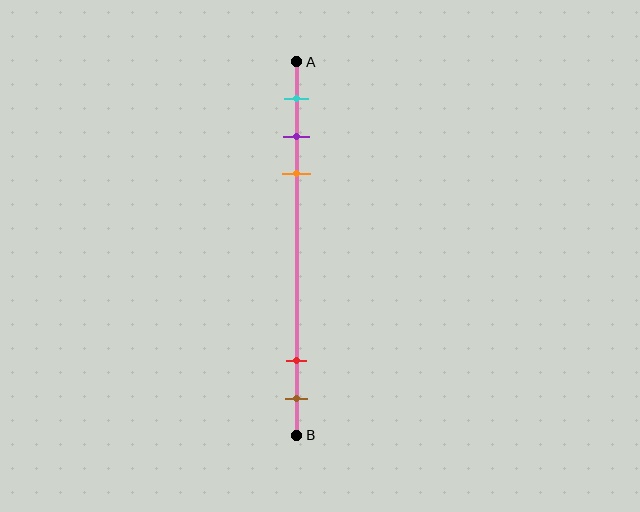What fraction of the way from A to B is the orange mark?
The orange mark is approximately 30% (0.3) of the way from A to B.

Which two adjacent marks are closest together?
The purple and orange marks are the closest adjacent pair.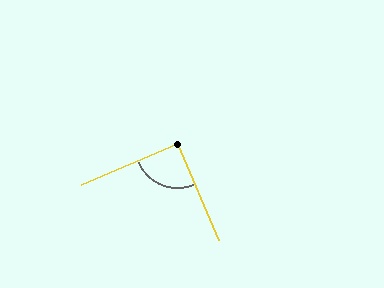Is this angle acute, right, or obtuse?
It is approximately a right angle.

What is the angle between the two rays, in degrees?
Approximately 90 degrees.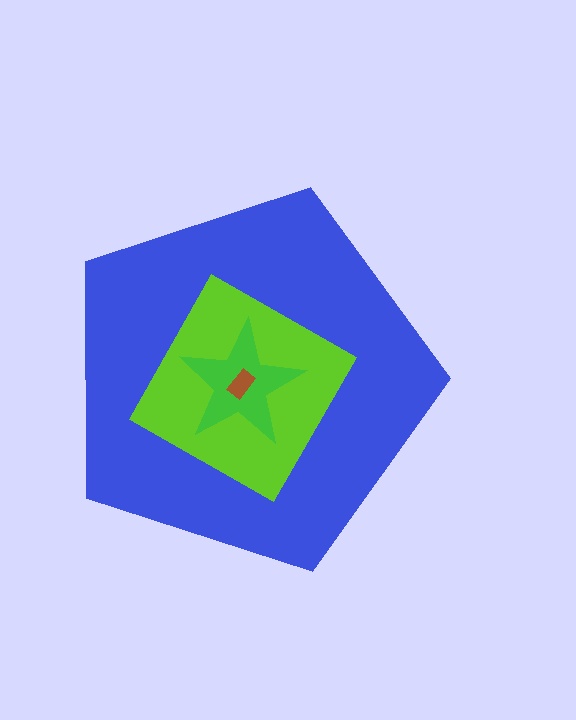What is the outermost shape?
The blue pentagon.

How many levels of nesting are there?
4.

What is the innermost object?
The brown rectangle.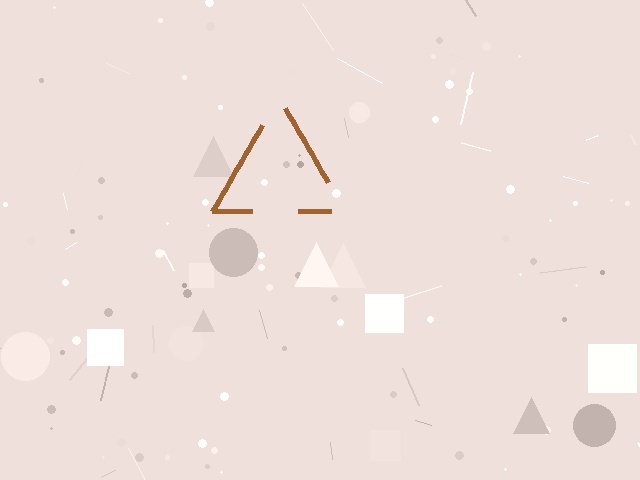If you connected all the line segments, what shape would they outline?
They would outline a triangle.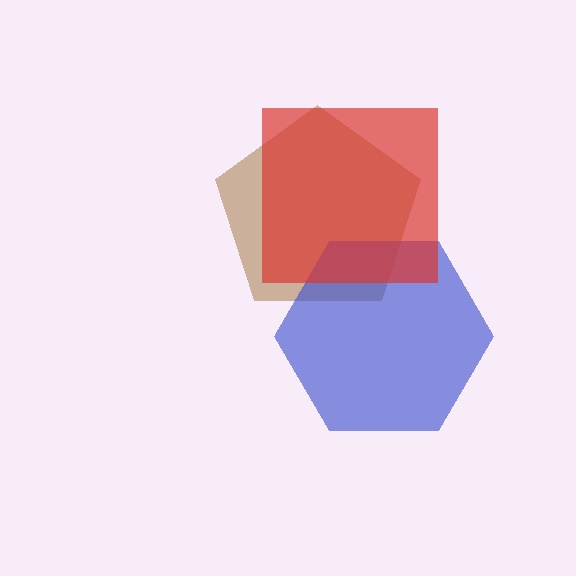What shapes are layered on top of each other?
The layered shapes are: a brown pentagon, a blue hexagon, a red square.